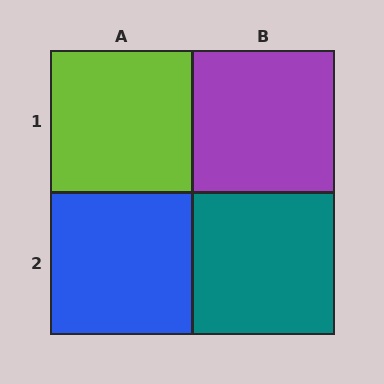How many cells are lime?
1 cell is lime.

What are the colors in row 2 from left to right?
Blue, teal.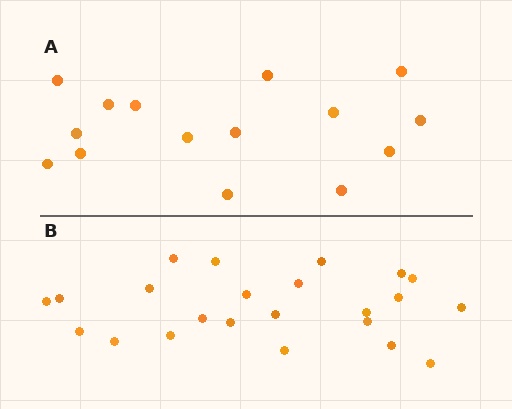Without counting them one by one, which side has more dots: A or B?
Region B (the bottom region) has more dots.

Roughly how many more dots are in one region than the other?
Region B has roughly 8 or so more dots than region A.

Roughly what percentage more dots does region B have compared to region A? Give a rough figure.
About 55% more.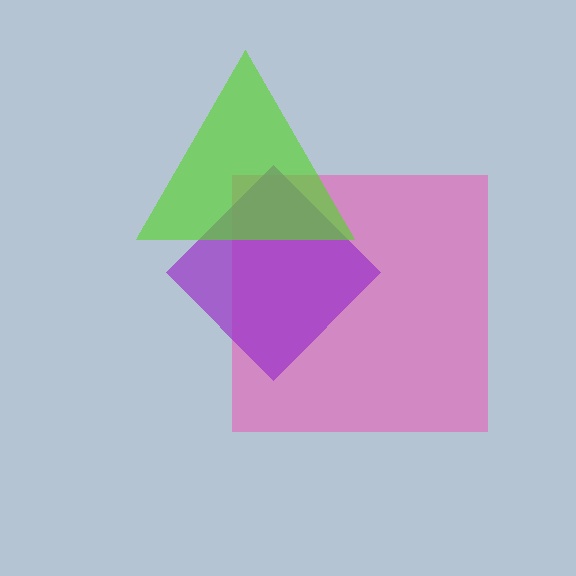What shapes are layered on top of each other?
The layered shapes are: a pink square, a purple diamond, a lime triangle.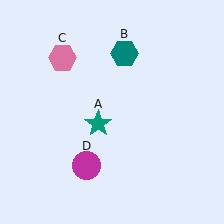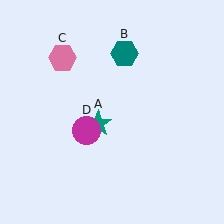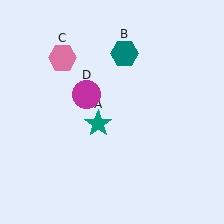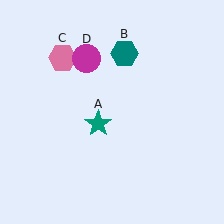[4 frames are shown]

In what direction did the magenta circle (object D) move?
The magenta circle (object D) moved up.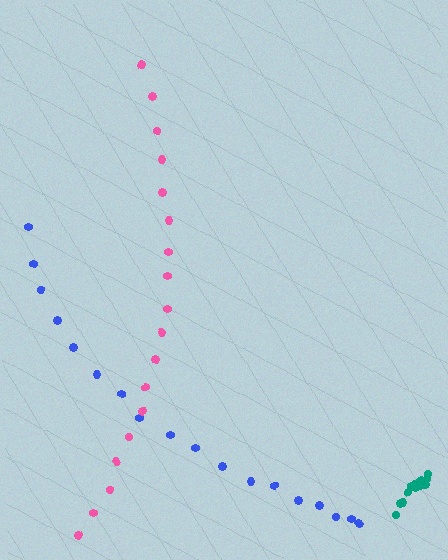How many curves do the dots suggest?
There are 3 distinct paths.